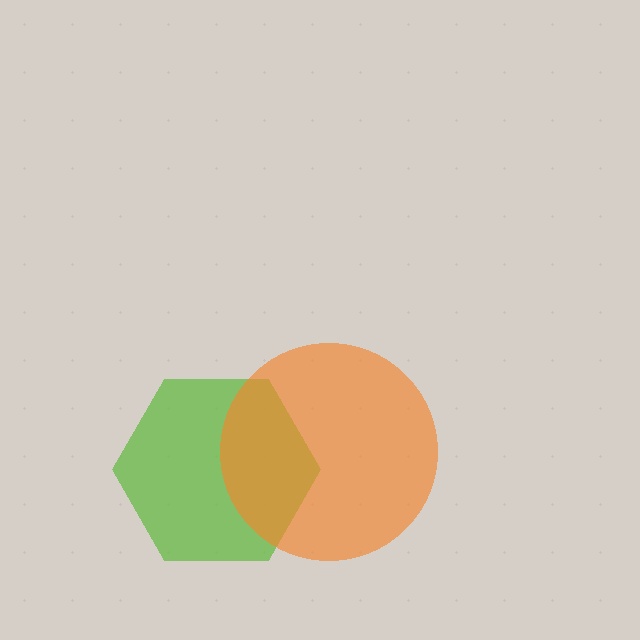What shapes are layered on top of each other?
The layered shapes are: a lime hexagon, an orange circle.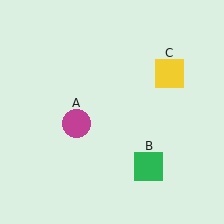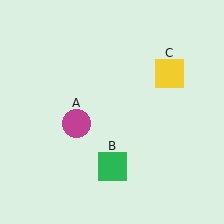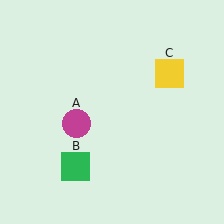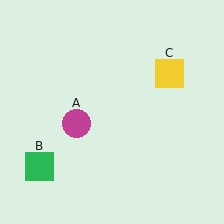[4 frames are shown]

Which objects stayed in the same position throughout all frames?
Magenta circle (object A) and yellow square (object C) remained stationary.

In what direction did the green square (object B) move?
The green square (object B) moved left.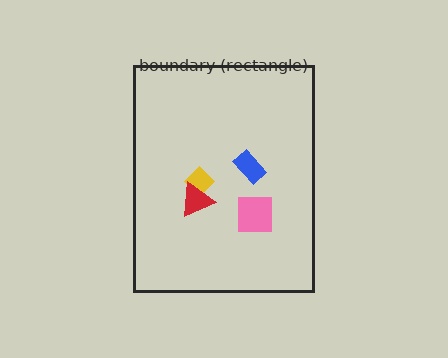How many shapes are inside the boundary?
4 inside, 0 outside.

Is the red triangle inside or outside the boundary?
Inside.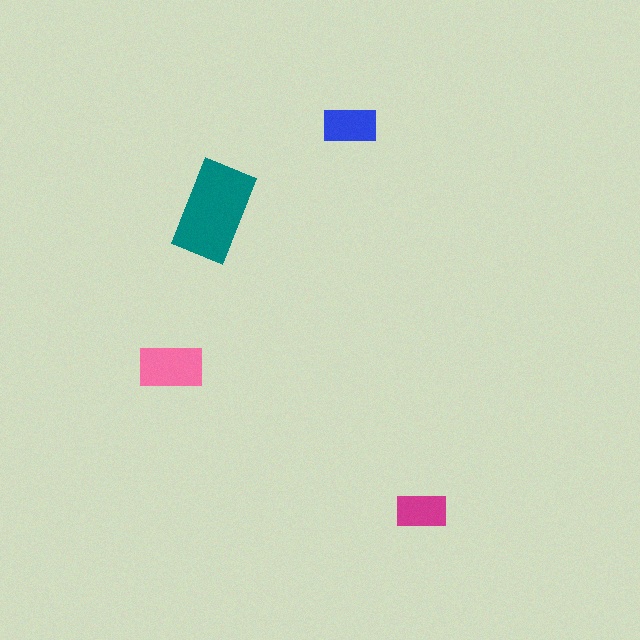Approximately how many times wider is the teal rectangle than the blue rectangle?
About 2 times wider.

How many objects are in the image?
There are 4 objects in the image.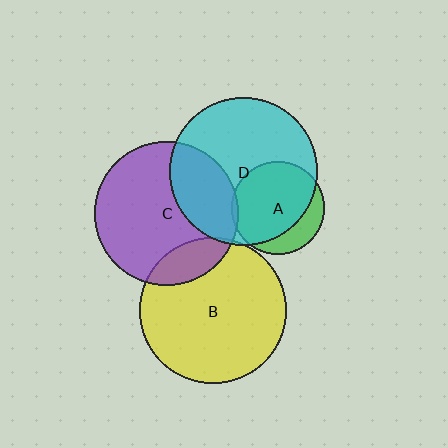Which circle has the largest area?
Circle D (cyan).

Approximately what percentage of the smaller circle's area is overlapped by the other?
Approximately 5%.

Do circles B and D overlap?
Yes.